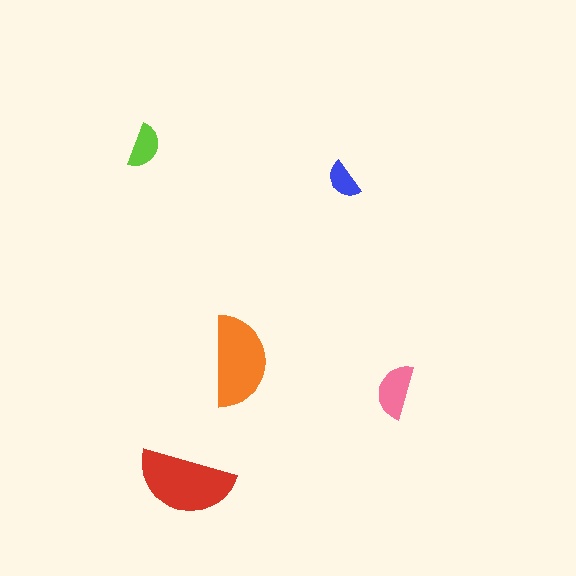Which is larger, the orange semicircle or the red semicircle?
The red one.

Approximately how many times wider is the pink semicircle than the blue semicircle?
About 1.5 times wider.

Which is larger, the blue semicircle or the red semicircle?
The red one.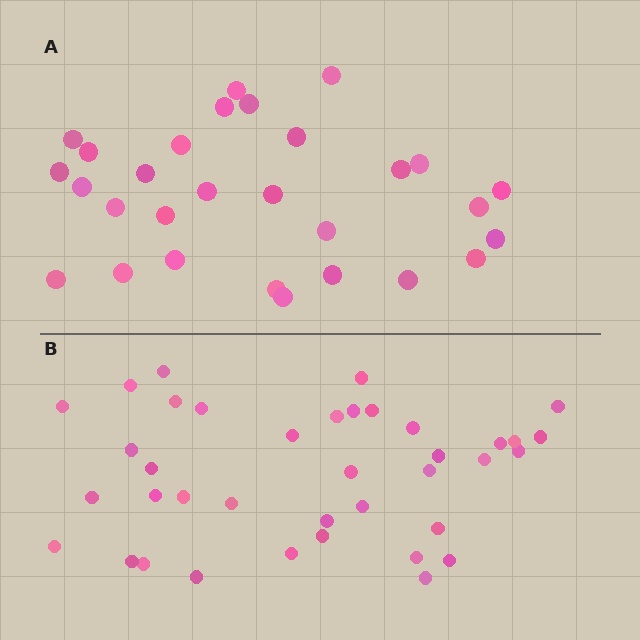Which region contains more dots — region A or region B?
Region B (the bottom region) has more dots.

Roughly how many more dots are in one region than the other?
Region B has roughly 8 or so more dots than region A.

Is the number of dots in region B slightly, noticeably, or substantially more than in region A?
Region B has noticeably more, but not dramatically so. The ratio is roughly 1.3 to 1.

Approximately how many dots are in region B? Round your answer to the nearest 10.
About 40 dots. (The exact count is 38, which rounds to 40.)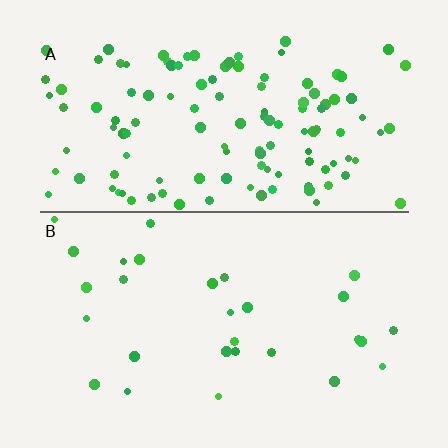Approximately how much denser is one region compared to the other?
Approximately 4.4× — region A over region B.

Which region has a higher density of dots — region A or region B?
A (the top).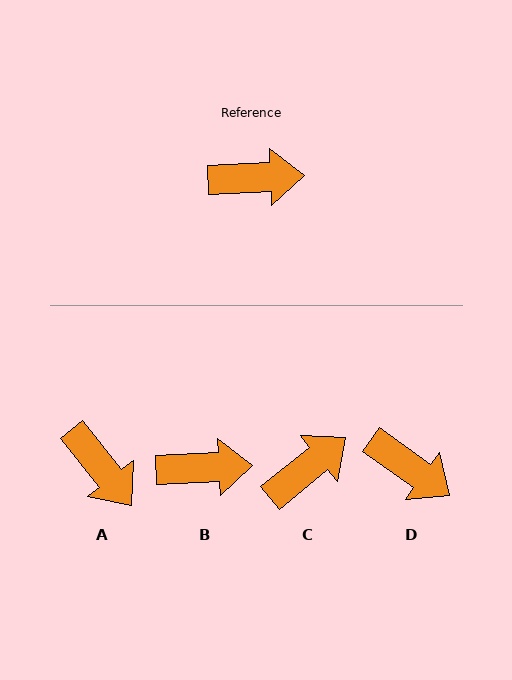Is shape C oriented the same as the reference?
No, it is off by about 37 degrees.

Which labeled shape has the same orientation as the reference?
B.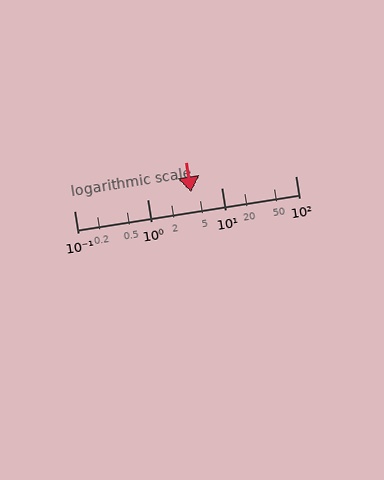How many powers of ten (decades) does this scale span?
The scale spans 3 decades, from 0.1 to 100.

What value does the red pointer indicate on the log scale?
The pointer indicates approximately 3.9.